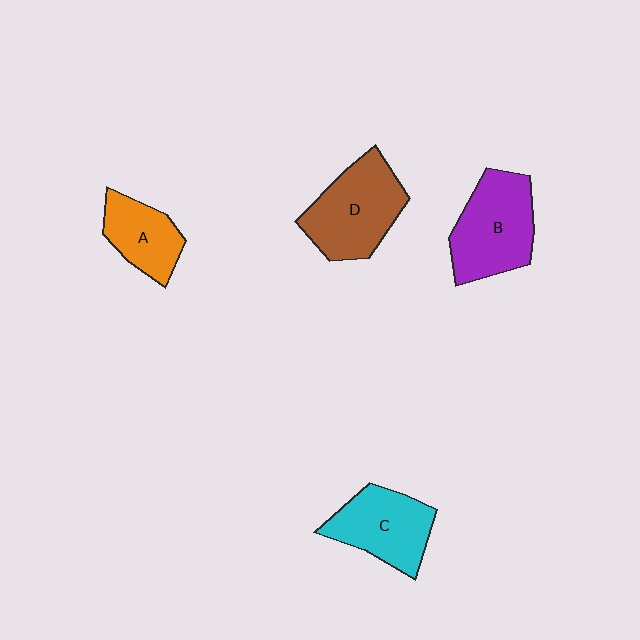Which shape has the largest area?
Shape D (brown).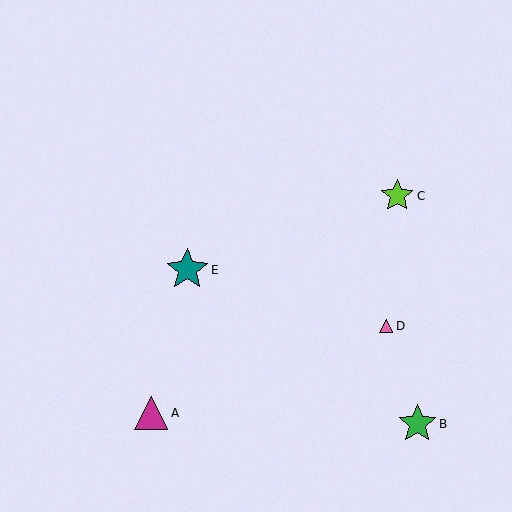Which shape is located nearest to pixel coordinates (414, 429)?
The green star (labeled B) at (417, 424) is nearest to that location.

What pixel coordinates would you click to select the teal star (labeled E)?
Click at (187, 270) to select the teal star E.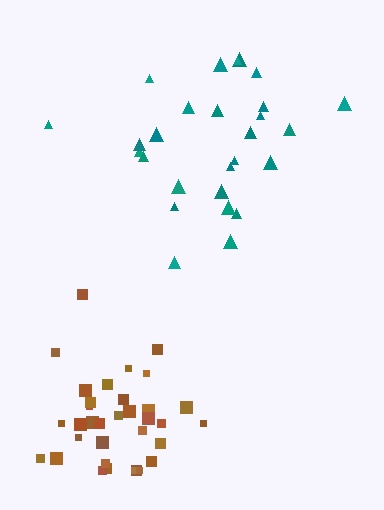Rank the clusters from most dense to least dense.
brown, teal.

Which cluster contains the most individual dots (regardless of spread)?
Brown (35).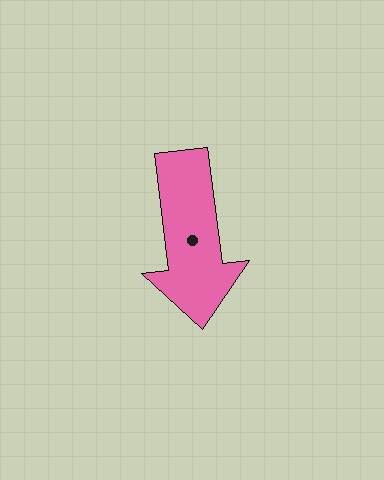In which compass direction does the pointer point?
South.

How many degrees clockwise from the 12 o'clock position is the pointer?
Approximately 173 degrees.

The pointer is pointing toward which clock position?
Roughly 6 o'clock.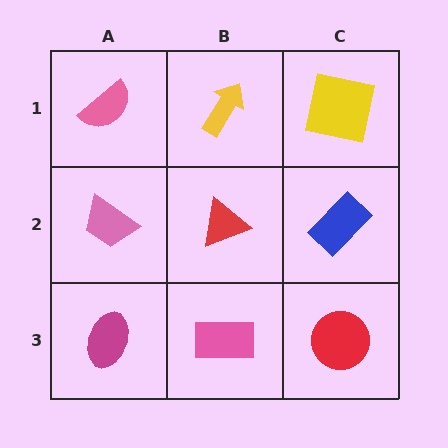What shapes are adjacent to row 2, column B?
A yellow arrow (row 1, column B), a pink rectangle (row 3, column B), a pink trapezoid (row 2, column A), a blue rectangle (row 2, column C).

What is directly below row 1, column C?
A blue rectangle.